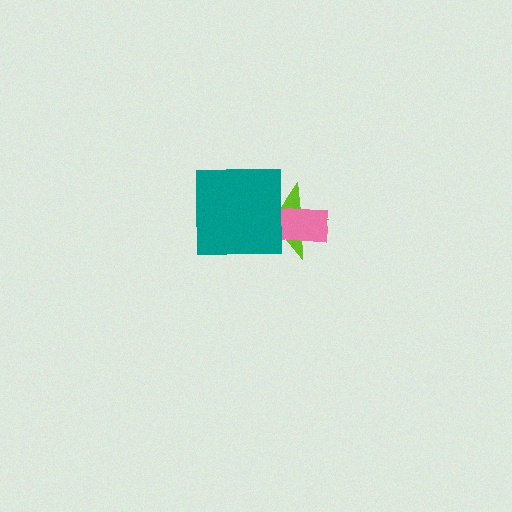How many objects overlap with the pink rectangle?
1 object overlaps with the pink rectangle.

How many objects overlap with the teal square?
1 object overlaps with the teal square.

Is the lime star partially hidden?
Yes, it is partially covered by another shape.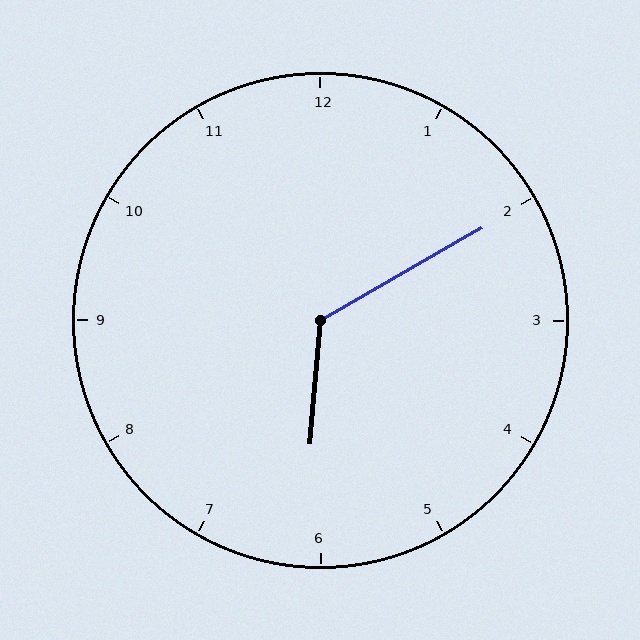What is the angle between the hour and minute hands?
Approximately 125 degrees.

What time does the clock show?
6:10.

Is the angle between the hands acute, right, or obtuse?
It is obtuse.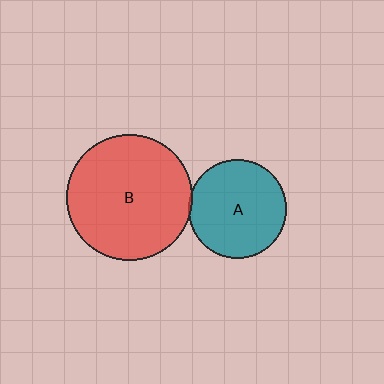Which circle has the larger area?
Circle B (red).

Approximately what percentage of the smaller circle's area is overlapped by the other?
Approximately 5%.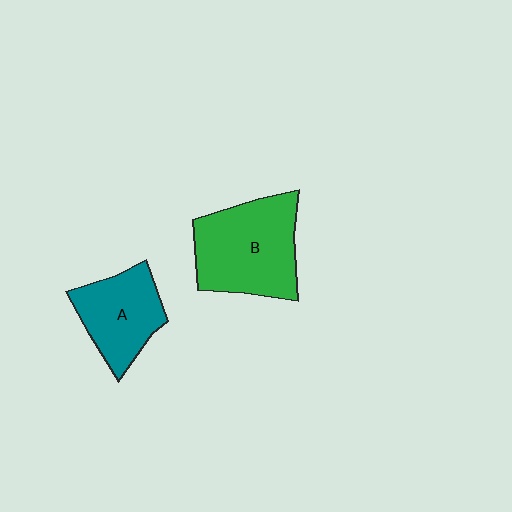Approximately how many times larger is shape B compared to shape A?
Approximately 1.4 times.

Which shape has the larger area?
Shape B (green).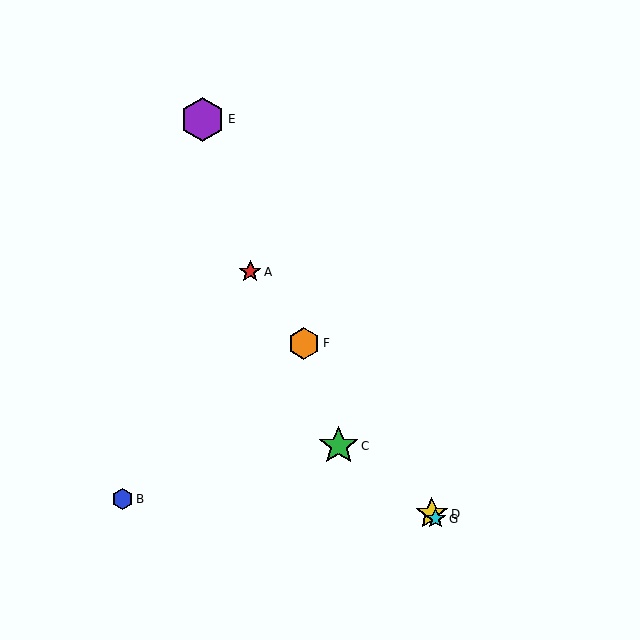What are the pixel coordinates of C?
Object C is at (339, 446).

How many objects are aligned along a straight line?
4 objects (A, D, F, G) are aligned along a straight line.